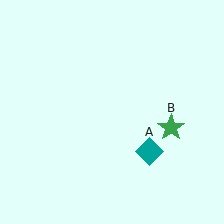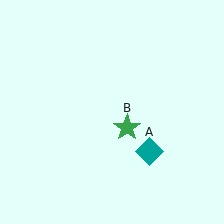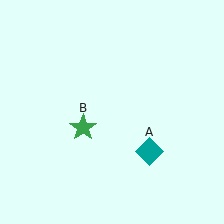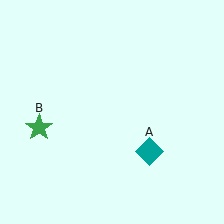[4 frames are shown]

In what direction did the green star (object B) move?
The green star (object B) moved left.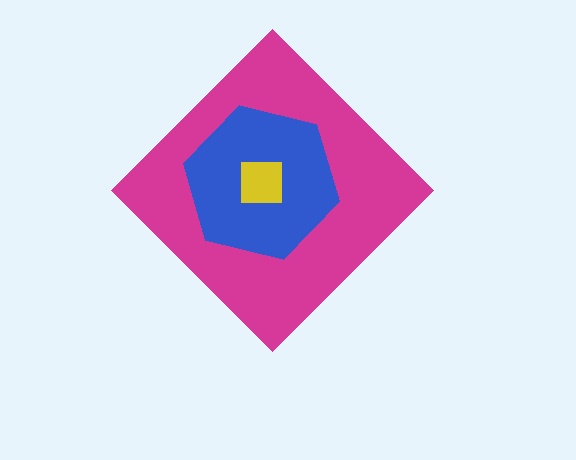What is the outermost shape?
The magenta diamond.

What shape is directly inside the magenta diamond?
The blue hexagon.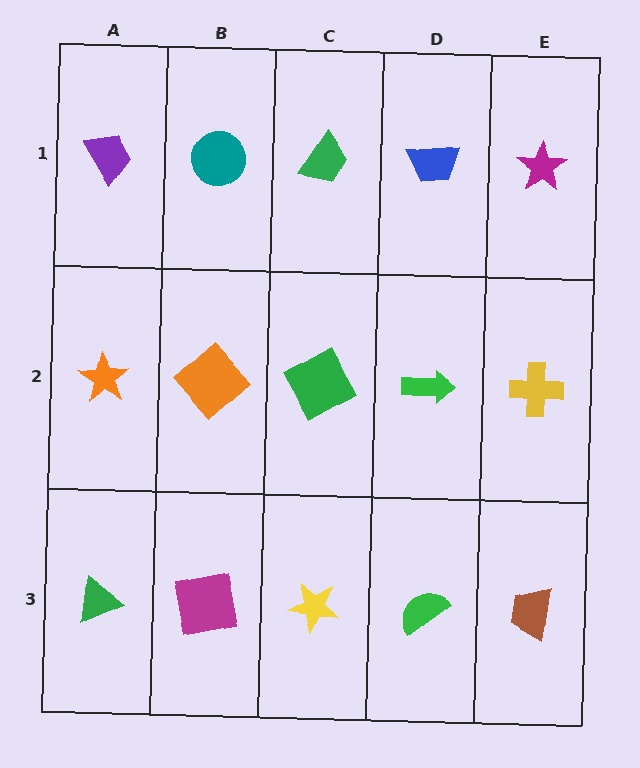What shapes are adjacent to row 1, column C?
A green square (row 2, column C), a teal circle (row 1, column B), a blue trapezoid (row 1, column D).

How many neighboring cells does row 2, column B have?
4.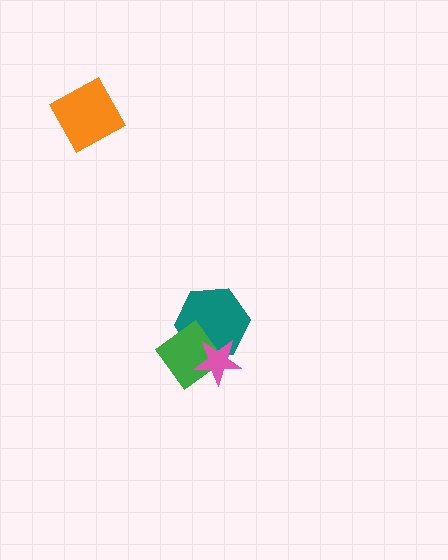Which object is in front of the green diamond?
The pink star is in front of the green diamond.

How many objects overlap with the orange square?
0 objects overlap with the orange square.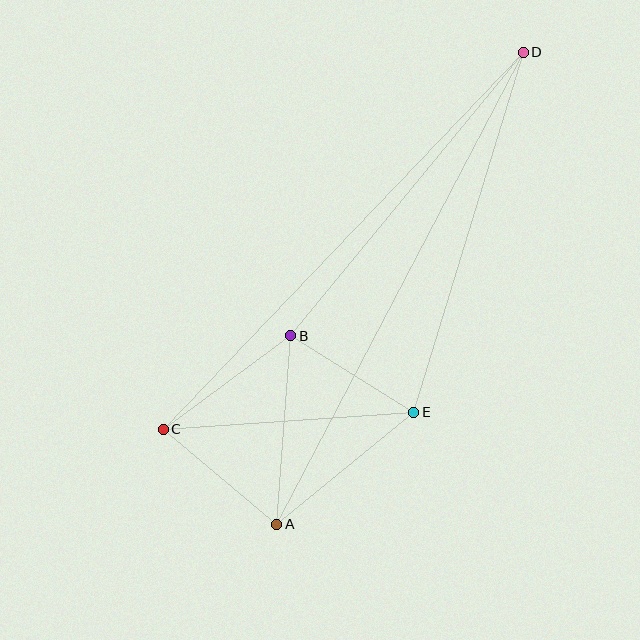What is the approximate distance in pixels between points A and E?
The distance between A and E is approximately 177 pixels.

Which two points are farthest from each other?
Points A and D are farthest from each other.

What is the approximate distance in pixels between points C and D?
The distance between C and D is approximately 521 pixels.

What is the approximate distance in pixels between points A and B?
The distance between A and B is approximately 189 pixels.